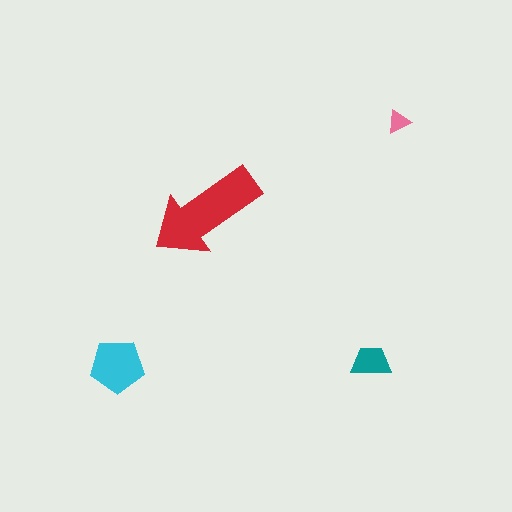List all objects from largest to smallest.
The red arrow, the cyan pentagon, the teal trapezoid, the pink triangle.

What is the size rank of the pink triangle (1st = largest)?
4th.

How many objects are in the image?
There are 4 objects in the image.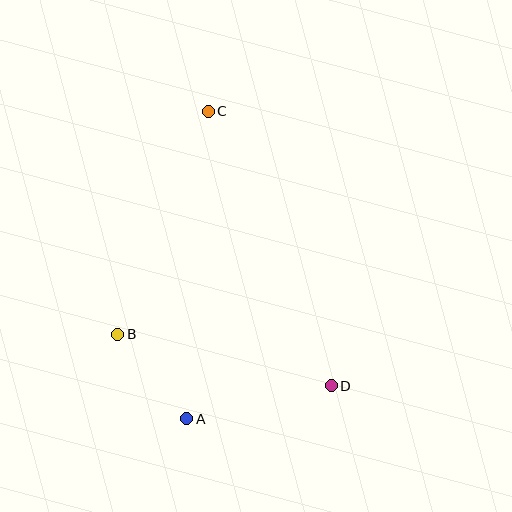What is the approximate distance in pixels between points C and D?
The distance between C and D is approximately 301 pixels.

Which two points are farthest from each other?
Points A and C are farthest from each other.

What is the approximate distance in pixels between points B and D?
The distance between B and D is approximately 220 pixels.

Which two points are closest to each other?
Points A and B are closest to each other.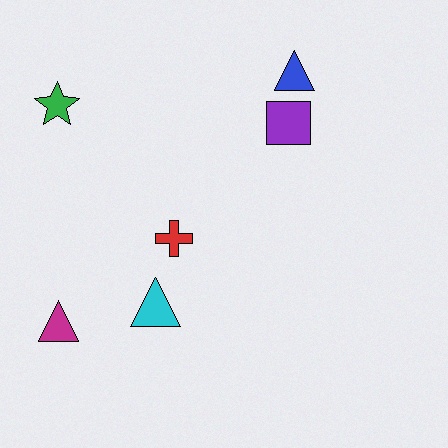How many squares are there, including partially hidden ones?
There is 1 square.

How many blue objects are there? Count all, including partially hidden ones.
There is 1 blue object.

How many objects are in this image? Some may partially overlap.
There are 6 objects.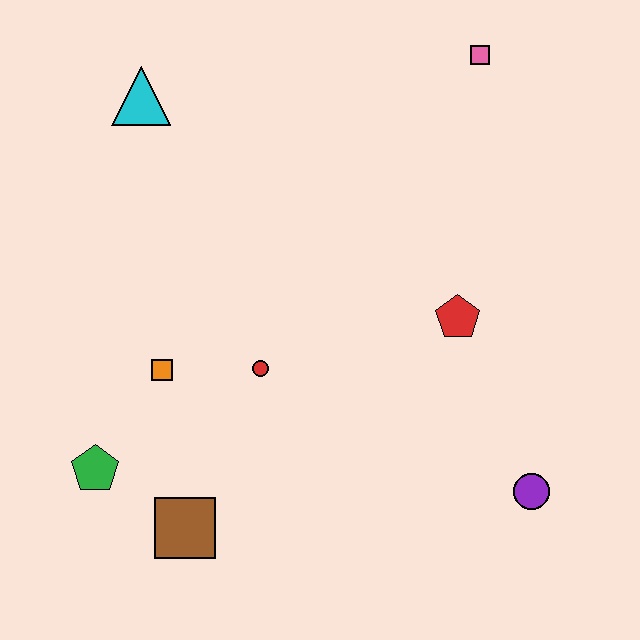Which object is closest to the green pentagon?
The brown square is closest to the green pentagon.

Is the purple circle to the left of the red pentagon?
No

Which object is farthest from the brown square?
The pink square is farthest from the brown square.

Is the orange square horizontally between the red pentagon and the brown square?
No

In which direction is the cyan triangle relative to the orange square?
The cyan triangle is above the orange square.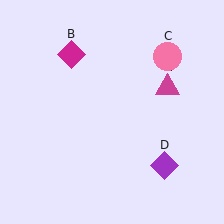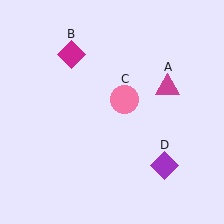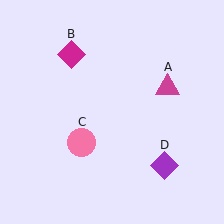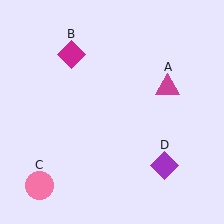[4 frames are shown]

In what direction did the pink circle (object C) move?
The pink circle (object C) moved down and to the left.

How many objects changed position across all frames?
1 object changed position: pink circle (object C).